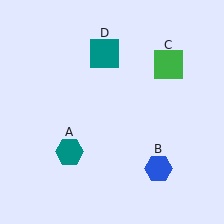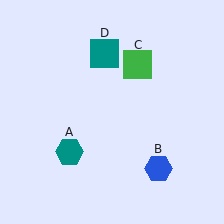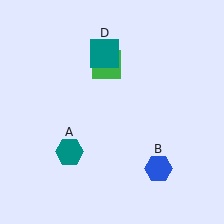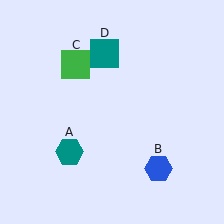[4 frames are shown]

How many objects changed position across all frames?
1 object changed position: green square (object C).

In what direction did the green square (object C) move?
The green square (object C) moved left.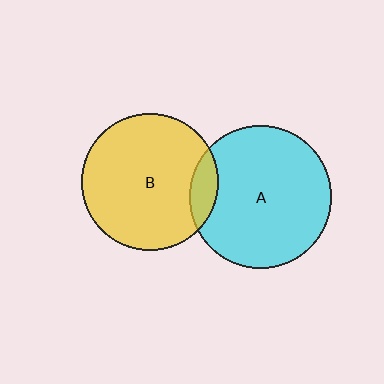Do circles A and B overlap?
Yes.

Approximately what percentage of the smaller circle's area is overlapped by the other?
Approximately 10%.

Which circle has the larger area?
Circle A (cyan).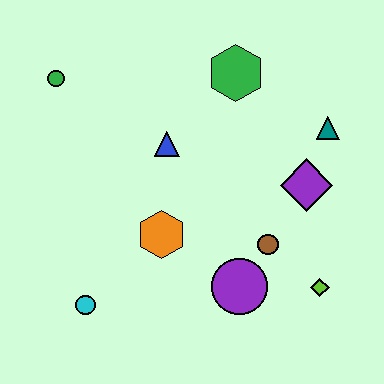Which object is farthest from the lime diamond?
The green circle is farthest from the lime diamond.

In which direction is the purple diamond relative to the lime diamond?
The purple diamond is above the lime diamond.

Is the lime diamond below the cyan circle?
No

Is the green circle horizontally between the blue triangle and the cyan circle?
No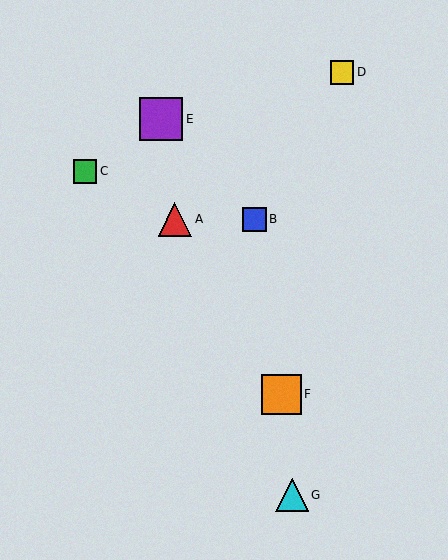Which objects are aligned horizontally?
Objects A, B are aligned horizontally.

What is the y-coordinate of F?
Object F is at y≈394.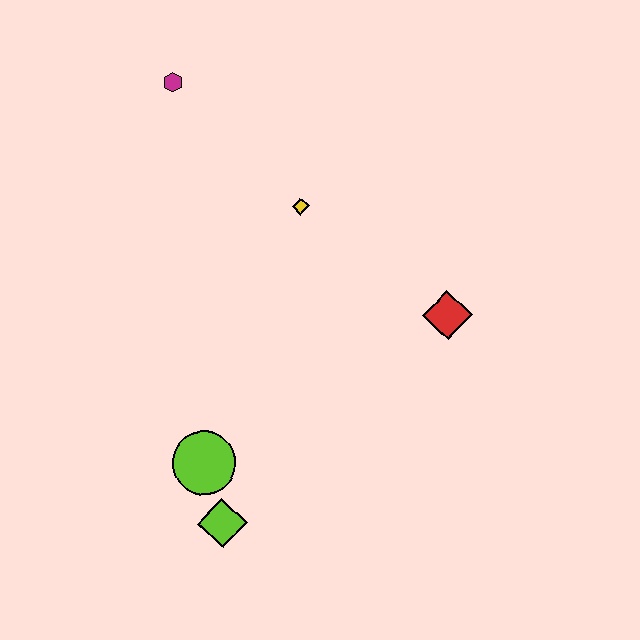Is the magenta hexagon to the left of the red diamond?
Yes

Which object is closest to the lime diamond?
The lime circle is closest to the lime diamond.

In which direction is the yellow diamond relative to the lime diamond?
The yellow diamond is above the lime diamond.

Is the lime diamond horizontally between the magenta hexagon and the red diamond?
Yes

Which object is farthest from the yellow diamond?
The lime diamond is farthest from the yellow diamond.